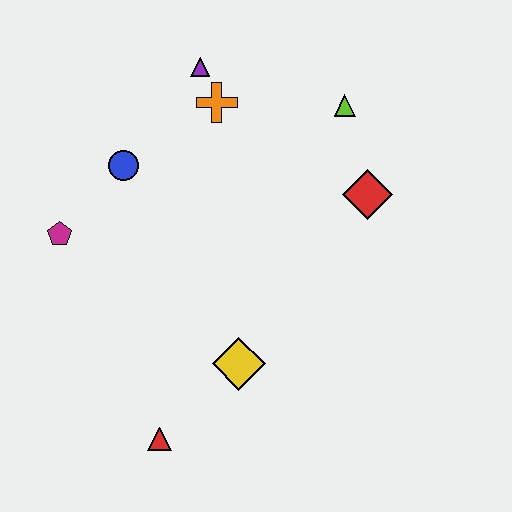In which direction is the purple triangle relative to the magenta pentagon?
The purple triangle is above the magenta pentagon.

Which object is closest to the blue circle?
The magenta pentagon is closest to the blue circle.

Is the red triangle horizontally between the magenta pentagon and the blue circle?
No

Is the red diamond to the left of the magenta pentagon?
No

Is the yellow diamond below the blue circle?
Yes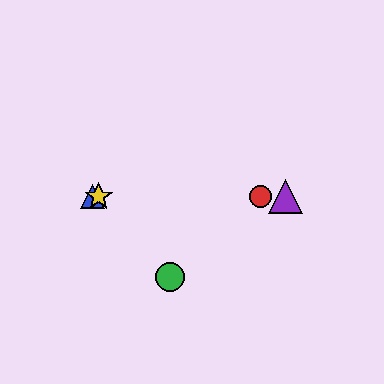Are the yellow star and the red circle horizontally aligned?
Yes, both are at y≈197.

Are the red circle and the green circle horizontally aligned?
No, the red circle is at y≈197 and the green circle is at y≈277.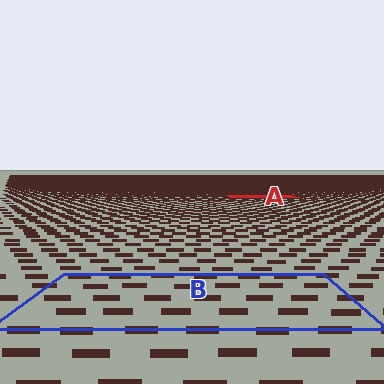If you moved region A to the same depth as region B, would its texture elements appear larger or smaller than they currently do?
They would appear larger. At a closer depth, the same texture elements are projected at a bigger on-screen size.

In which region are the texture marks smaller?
The texture marks are smaller in region A, because it is farther away.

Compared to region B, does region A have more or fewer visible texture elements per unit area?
Region A has more texture elements per unit area — they are packed more densely because it is farther away.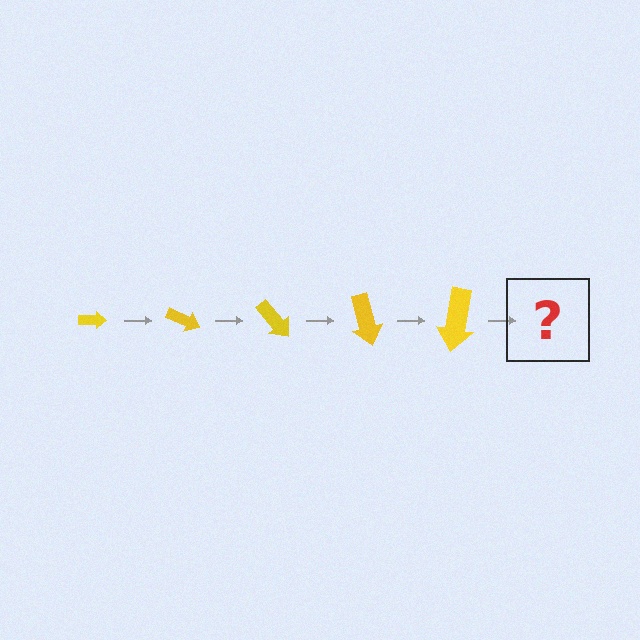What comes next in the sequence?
The next element should be an arrow, larger than the previous one and rotated 125 degrees from the start.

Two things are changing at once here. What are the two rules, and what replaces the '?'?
The two rules are that the arrow grows larger each step and it rotates 25 degrees each step. The '?' should be an arrow, larger than the previous one and rotated 125 degrees from the start.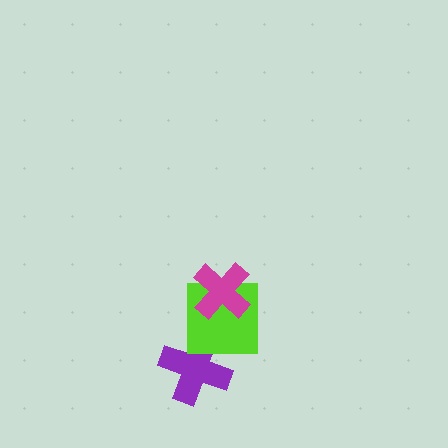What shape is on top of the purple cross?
The lime square is on top of the purple cross.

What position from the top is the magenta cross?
The magenta cross is 1st from the top.